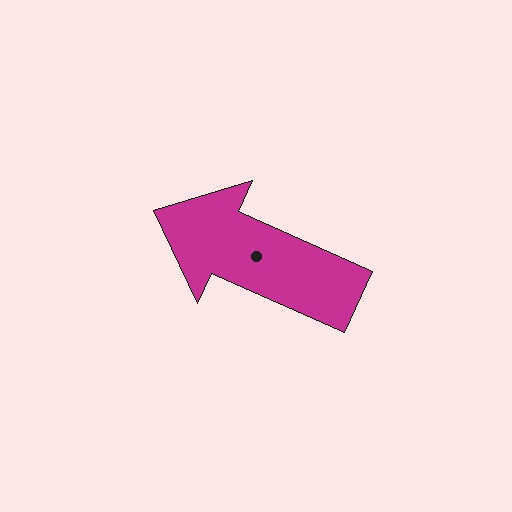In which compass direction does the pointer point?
Northwest.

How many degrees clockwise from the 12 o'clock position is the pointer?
Approximately 294 degrees.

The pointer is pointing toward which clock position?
Roughly 10 o'clock.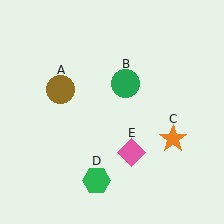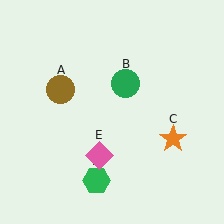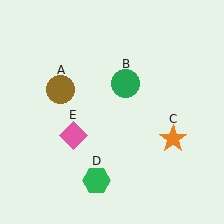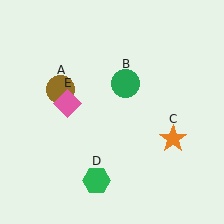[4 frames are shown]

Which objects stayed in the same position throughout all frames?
Brown circle (object A) and green circle (object B) and orange star (object C) and green hexagon (object D) remained stationary.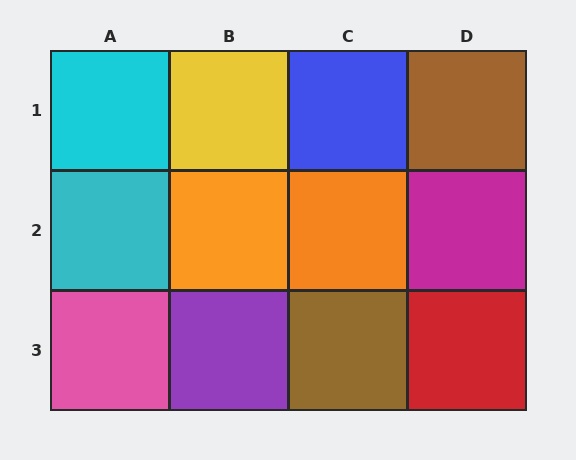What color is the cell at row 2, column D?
Magenta.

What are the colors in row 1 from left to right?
Cyan, yellow, blue, brown.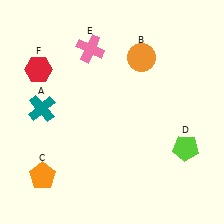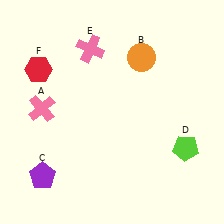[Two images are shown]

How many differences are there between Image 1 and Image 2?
There are 2 differences between the two images.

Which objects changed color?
A changed from teal to pink. C changed from orange to purple.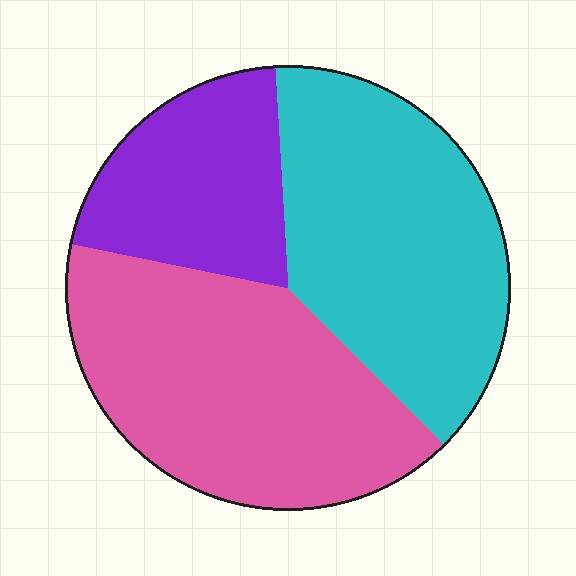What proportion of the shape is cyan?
Cyan covers around 40% of the shape.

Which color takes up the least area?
Purple, at roughly 20%.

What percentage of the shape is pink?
Pink covers around 40% of the shape.